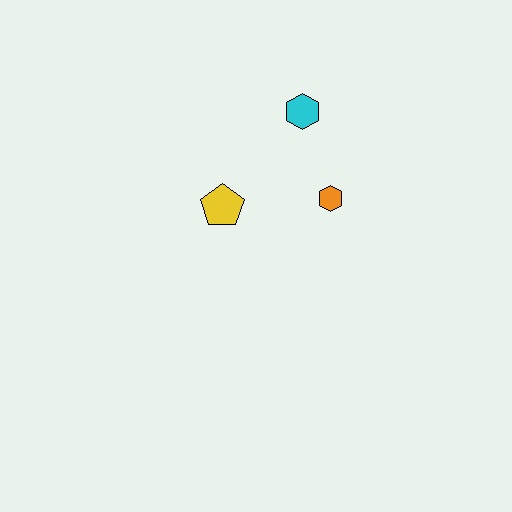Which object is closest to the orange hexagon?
The cyan hexagon is closest to the orange hexagon.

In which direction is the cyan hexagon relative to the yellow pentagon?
The cyan hexagon is above the yellow pentagon.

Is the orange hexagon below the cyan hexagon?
Yes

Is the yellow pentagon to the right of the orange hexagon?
No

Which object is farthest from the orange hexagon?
The yellow pentagon is farthest from the orange hexagon.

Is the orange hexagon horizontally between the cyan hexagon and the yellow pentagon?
No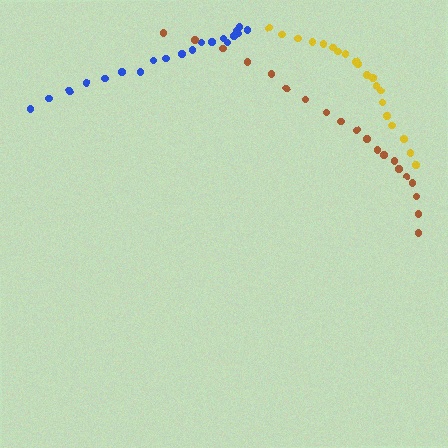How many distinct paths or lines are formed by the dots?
There are 3 distinct paths.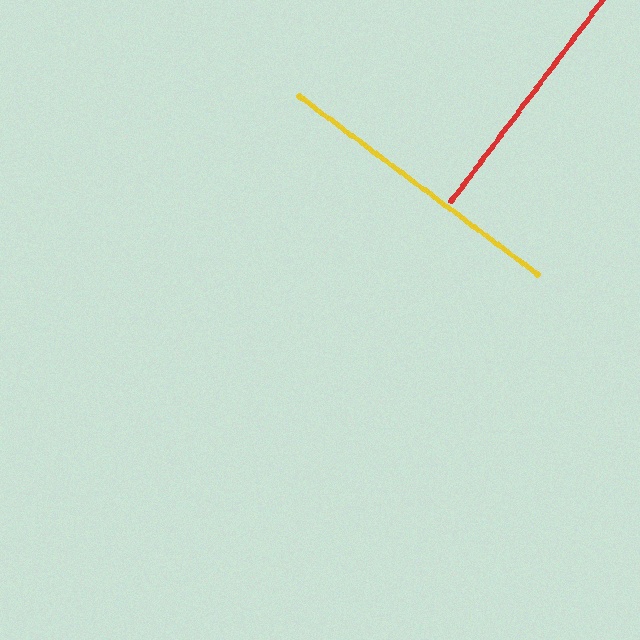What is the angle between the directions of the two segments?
Approximately 90 degrees.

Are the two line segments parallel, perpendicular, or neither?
Perpendicular — they meet at approximately 90°.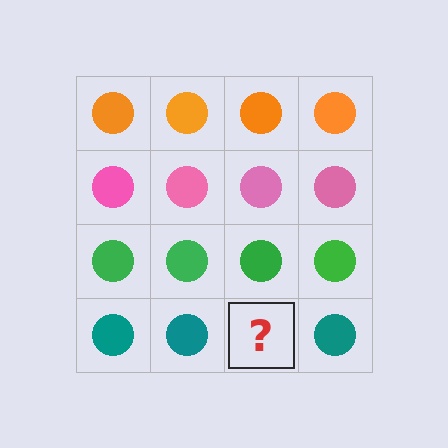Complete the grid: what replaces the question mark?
The question mark should be replaced with a teal circle.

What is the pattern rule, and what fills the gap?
The rule is that each row has a consistent color. The gap should be filled with a teal circle.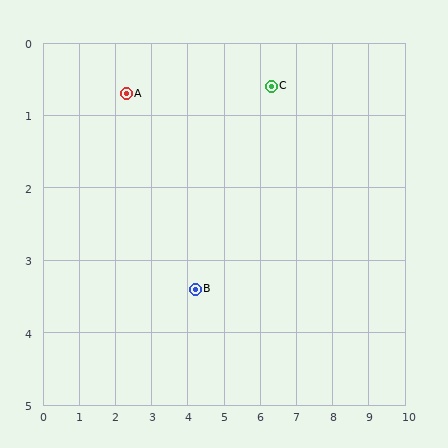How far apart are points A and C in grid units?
Points A and C are about 4.0 grid units apart.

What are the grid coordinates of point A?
Point A is at approximately (2.3, 0.7).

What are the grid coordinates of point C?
Point C is at approximately (6.3, 0.6).